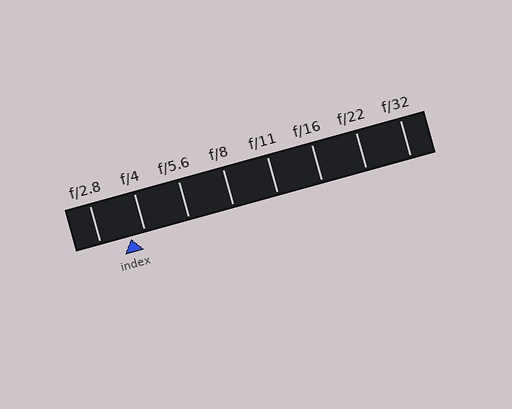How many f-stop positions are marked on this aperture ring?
There are 8 f-stop positions marked.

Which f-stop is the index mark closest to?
The index mark is closest to f/4.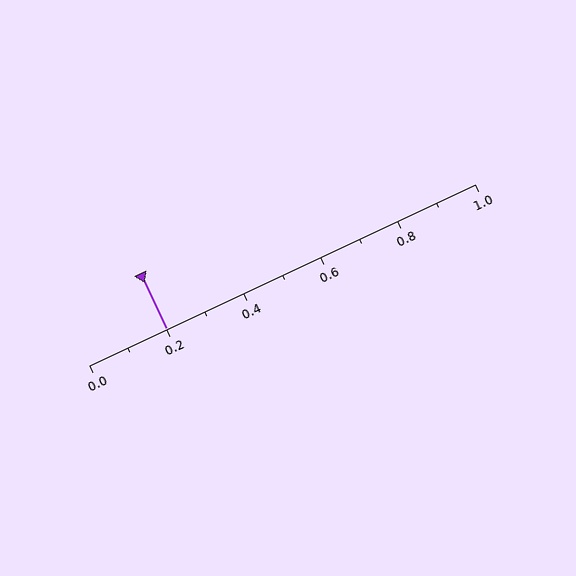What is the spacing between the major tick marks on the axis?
The major ticks are spaced 0.2 apart.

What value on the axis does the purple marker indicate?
The marker indicates approximately 0.2.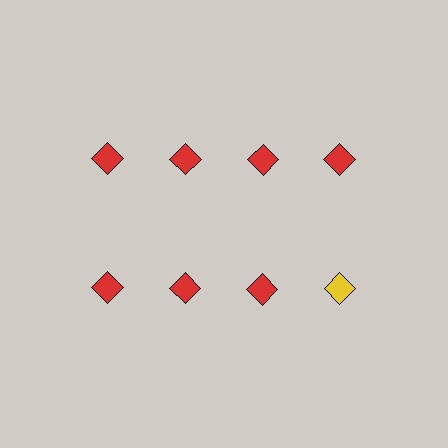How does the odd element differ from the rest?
It has a different color: yellow instead of red.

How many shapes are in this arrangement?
There are 8 shapes arranged in a grid pattern.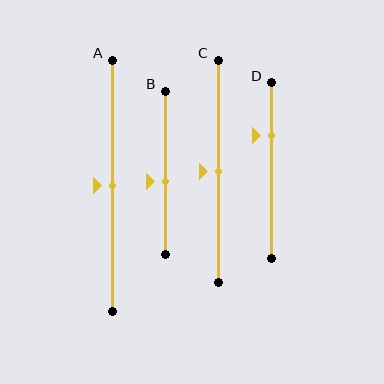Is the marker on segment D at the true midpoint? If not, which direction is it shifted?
No, the marker on segment D is shifted upward by about 20% of the segment length.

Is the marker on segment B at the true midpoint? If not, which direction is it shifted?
No, the marker on segment B is shifted downward by about 5% of the segment length.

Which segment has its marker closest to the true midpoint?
Segment A has its marker closest to the true midpoint.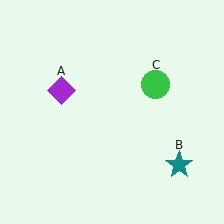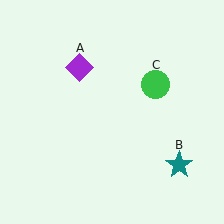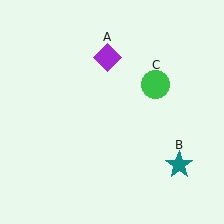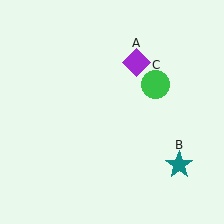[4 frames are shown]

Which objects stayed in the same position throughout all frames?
Teal star (object B) and green circle (object C) remained stationary.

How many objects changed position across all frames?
1 object changed position: purple diamond (object A).